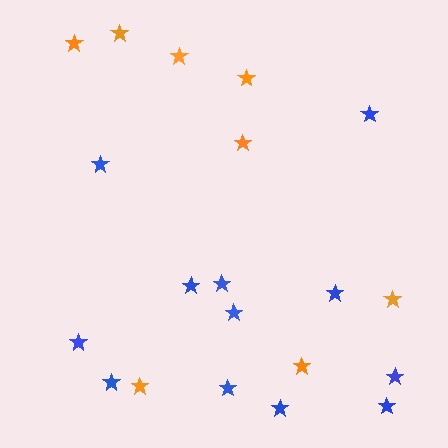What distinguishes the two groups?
There are 2 groups: one group of blue stars (12) and one group of orange stars (8).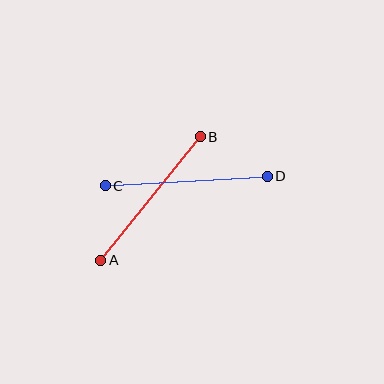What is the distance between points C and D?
The distance is approximately 162 pixels.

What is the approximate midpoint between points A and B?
The midpoint is at approximately (150, 199) pixels.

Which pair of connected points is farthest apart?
Points C and D are farthest apart.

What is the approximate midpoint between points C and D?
The midpoint is at approximately (186, 181) pixels.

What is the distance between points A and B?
The distance is approximately 158 pixels.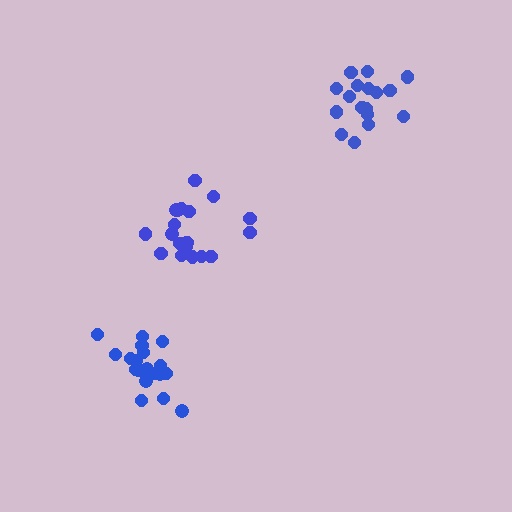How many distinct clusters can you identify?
There are 3 distinct clusters.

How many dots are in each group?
Group 1: 20 dots, Group 2: 19 dots, Group 3: 17 dots (56 total).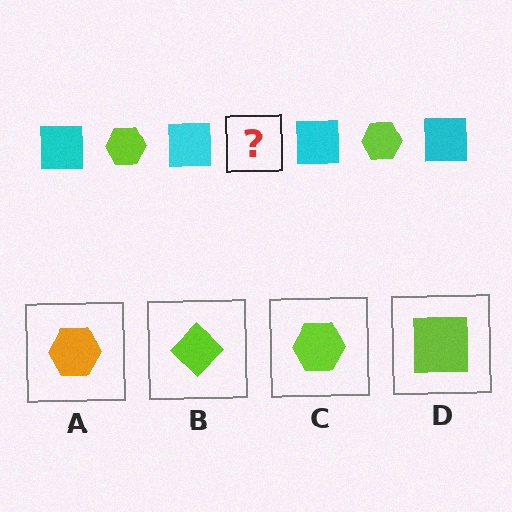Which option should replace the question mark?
Option C.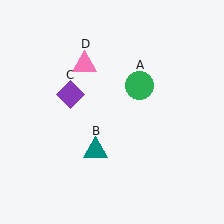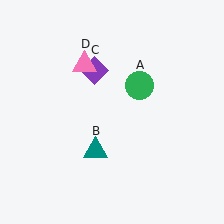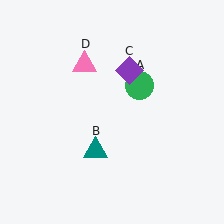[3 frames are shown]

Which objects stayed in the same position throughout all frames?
Green circle (object A) and teal triangle (object B) and pink triangle (object D) remained stationary.